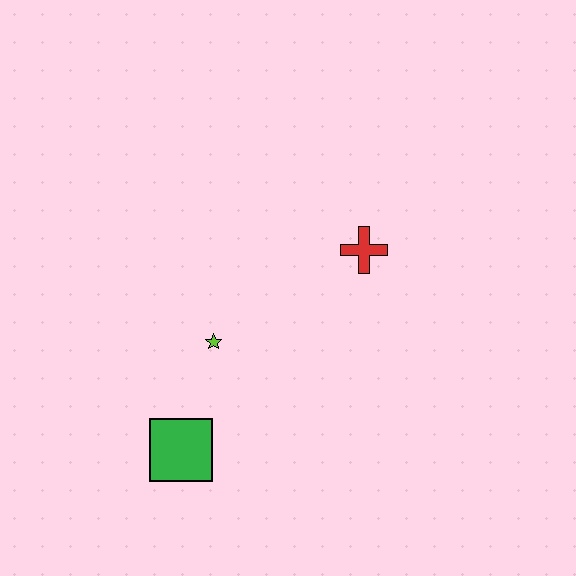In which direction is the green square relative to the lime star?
The green square is below the lime star.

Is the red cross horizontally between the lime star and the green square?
No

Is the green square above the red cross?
No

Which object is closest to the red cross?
The lime star is closest to the red cross.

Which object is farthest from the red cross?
The green square is farthest from the red cross.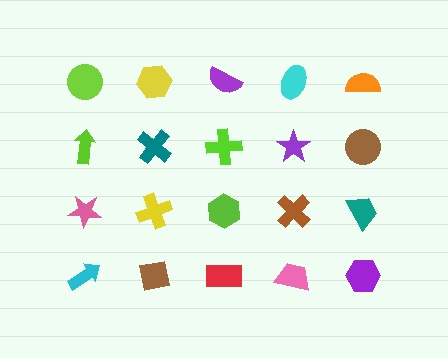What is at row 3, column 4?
A brown cross.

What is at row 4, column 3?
A red rectangle.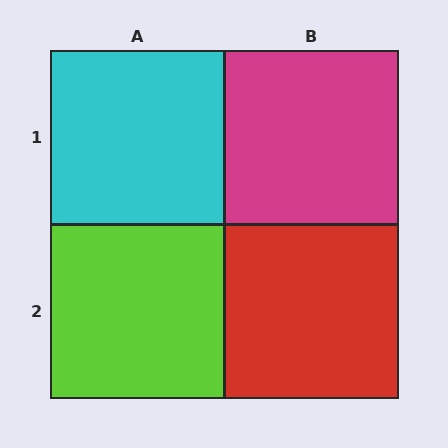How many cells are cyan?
1 cell is cyan.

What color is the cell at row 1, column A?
Cyan.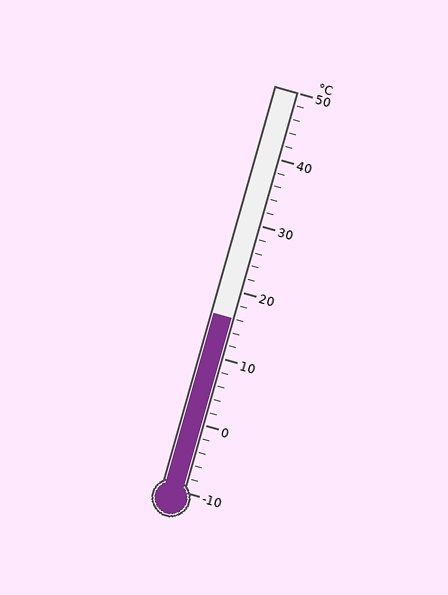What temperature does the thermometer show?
The thermometer shows approximately 16°C.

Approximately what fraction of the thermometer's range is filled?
The thermometer is filled to approximately 45% of its range.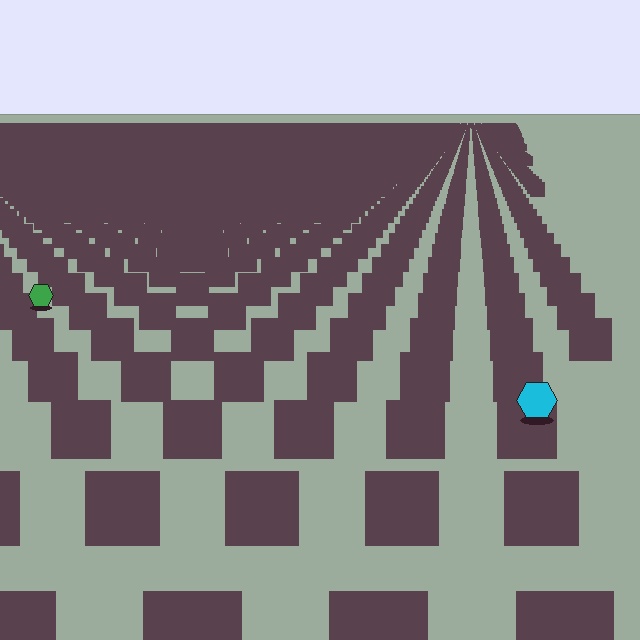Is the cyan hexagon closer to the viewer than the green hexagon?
Yes. The cyan hexagon is closer — you can tell from the texture gradient: the ground texture is coarser near it.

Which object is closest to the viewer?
The cyan hexagon is closest. The texture marks near it are larger and more spread out.